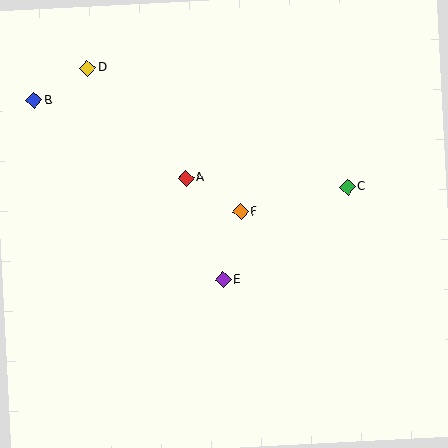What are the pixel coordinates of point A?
Point A is at (186, 178).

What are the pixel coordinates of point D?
Point D is at (88, 68).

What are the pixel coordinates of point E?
Point E is at (223, 280).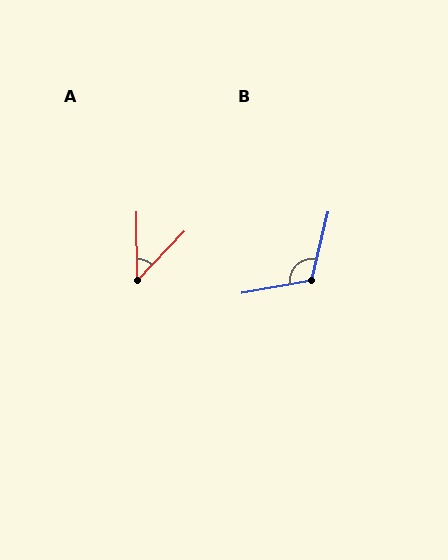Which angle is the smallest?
A, at approximately 44 degrees.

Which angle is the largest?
B, at approximately 114 degrees.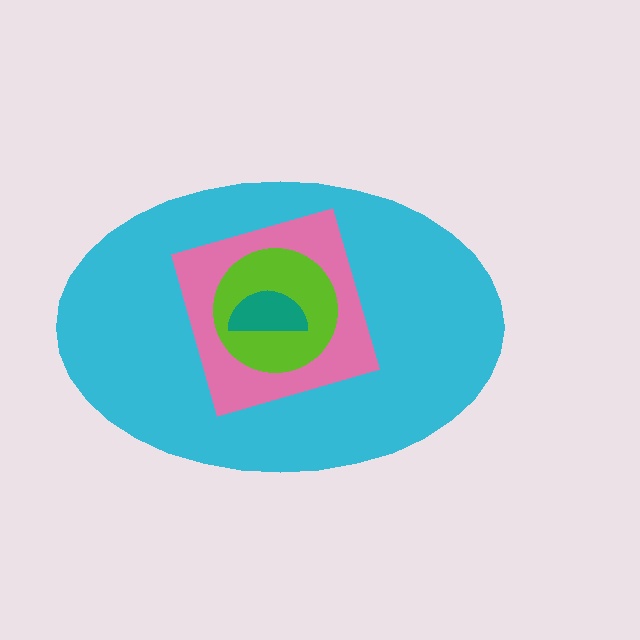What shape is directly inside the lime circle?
The teal semicircle.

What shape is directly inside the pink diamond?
The lime circle.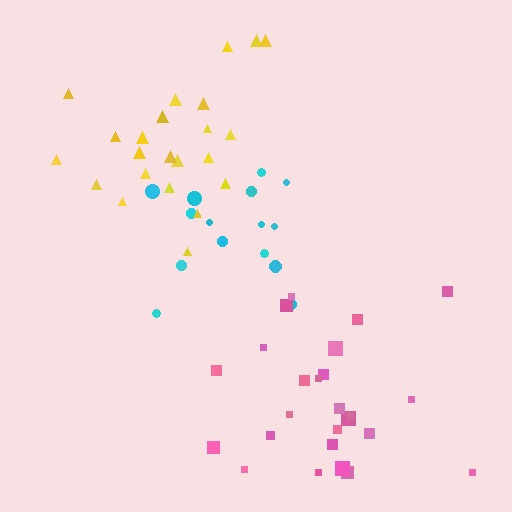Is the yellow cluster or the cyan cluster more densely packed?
Yellow.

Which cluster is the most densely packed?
Yellow.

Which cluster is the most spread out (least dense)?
Cyan.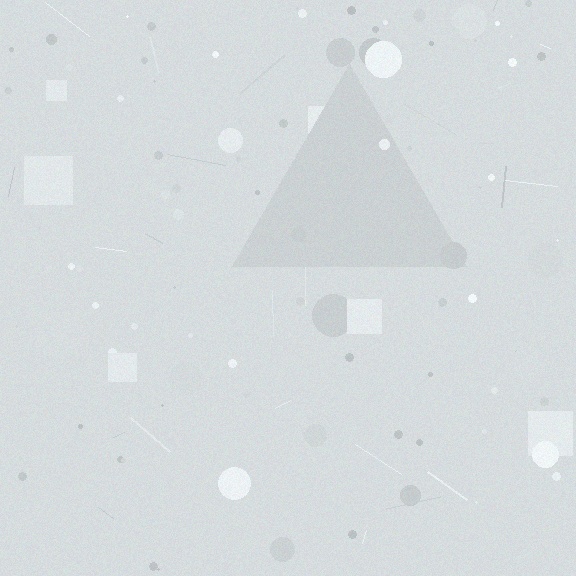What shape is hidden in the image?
A triangle is hidden in the image.